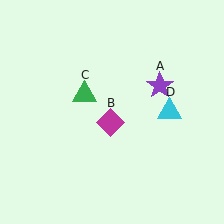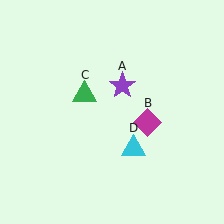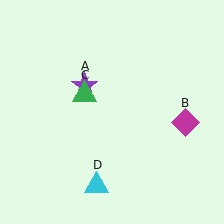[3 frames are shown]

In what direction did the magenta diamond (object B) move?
The magenta diamond (object B) moved right.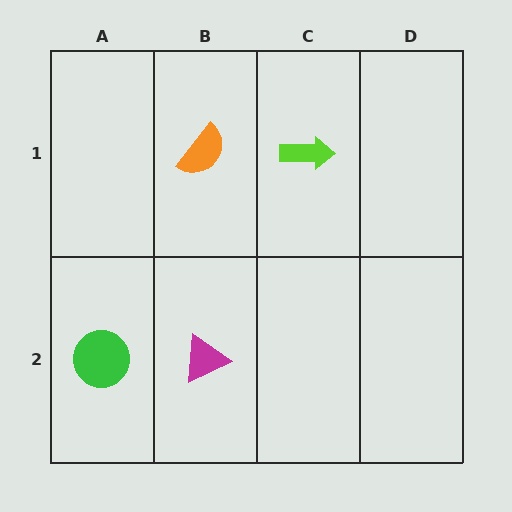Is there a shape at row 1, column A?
No, that cell is empty.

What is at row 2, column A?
A green circle.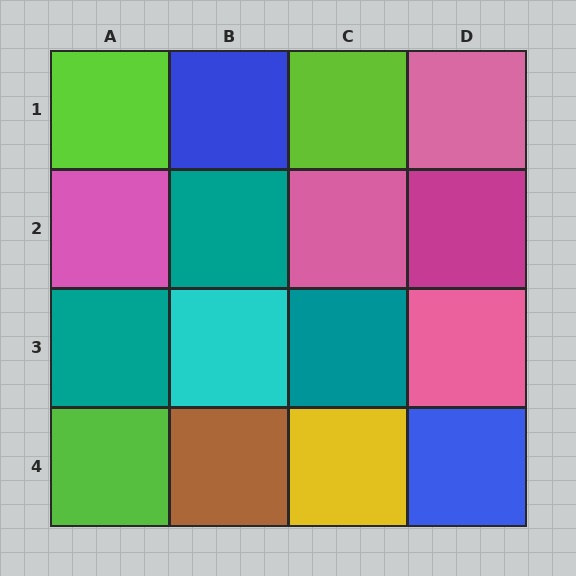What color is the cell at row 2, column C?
Pink.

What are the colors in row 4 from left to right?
Lime, brown, yellow, blue.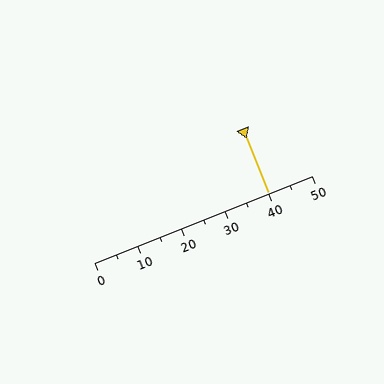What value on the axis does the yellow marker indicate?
The marker indicates approximately 40.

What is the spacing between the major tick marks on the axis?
The major ticks are spaced 10 apart.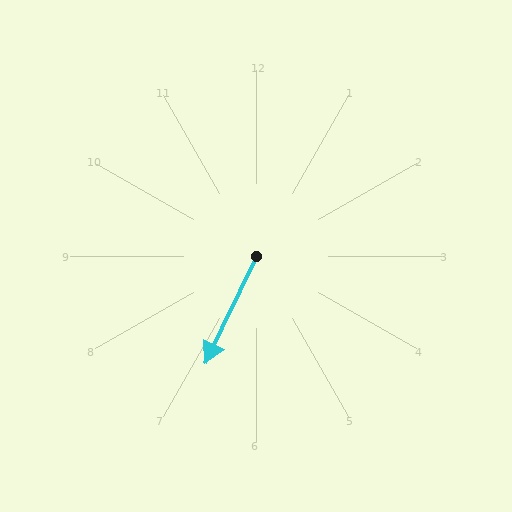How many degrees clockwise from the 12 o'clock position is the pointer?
Approximately 205 degrees.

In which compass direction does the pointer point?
Southwest.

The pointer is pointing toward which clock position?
Roughly 7 o'clock.